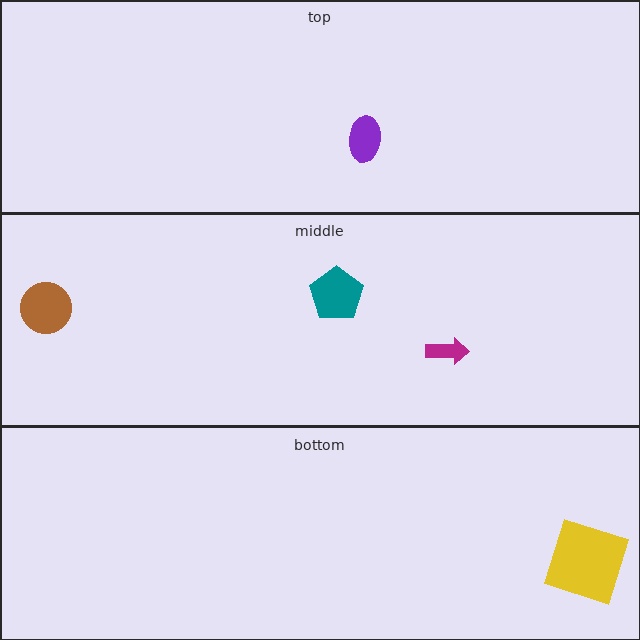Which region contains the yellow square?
The bottom region.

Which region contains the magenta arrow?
The middle region.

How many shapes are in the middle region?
3.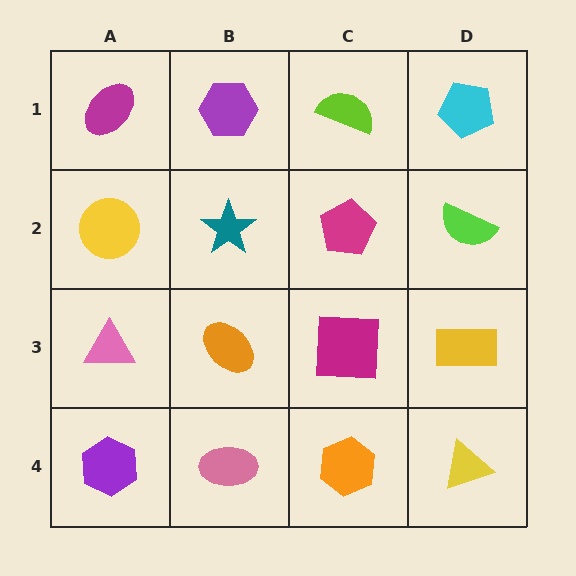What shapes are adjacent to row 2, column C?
A lime semicircle (row 1, column C), a magenta square (row 3, column C), a teal star (row 2, column B), a lime semicircle (row 2, column D).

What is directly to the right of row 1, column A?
A purple hexagon.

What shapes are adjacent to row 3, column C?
A magenta pentagon (row 2, column C), an orange hexagon (row 4, column C), an orange ellipse (row 3, column B), a yellow rectangle (row 3, column D).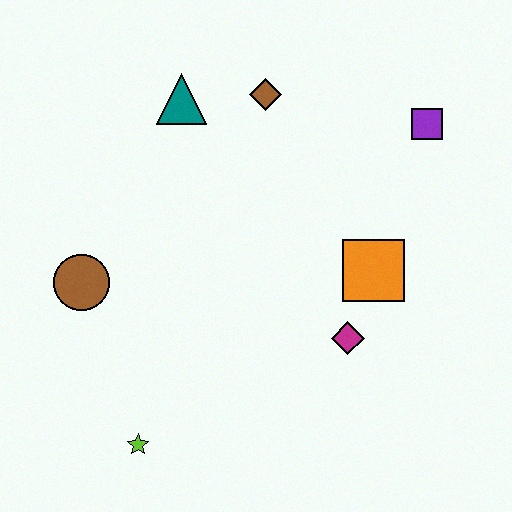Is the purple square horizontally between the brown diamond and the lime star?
No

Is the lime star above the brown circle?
No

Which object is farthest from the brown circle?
The purple square is farthest from the brown circle.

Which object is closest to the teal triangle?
The brown diamond is closest to the teal triangle.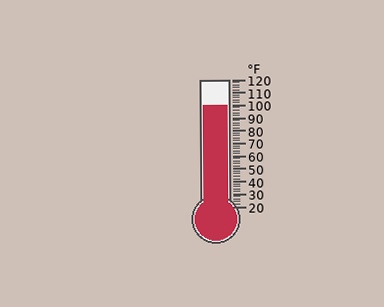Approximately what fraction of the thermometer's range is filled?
The thermometer is filled to approximately 80% of its range.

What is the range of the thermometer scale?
The thermometer scale ranges from 20°F to 120°F.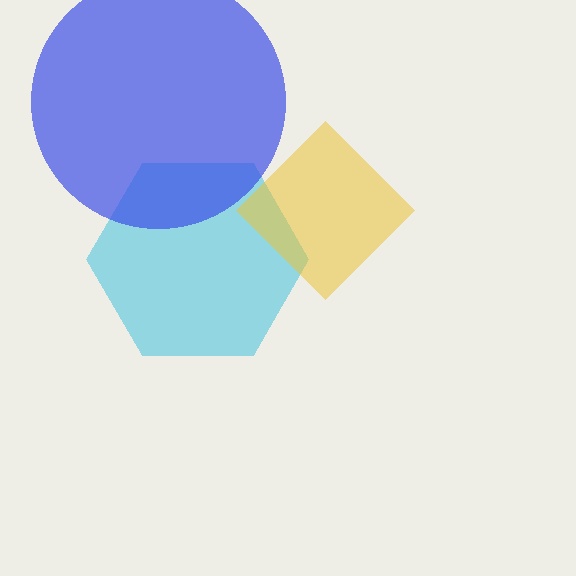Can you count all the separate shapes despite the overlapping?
Yes, there are 3 separate shapes.